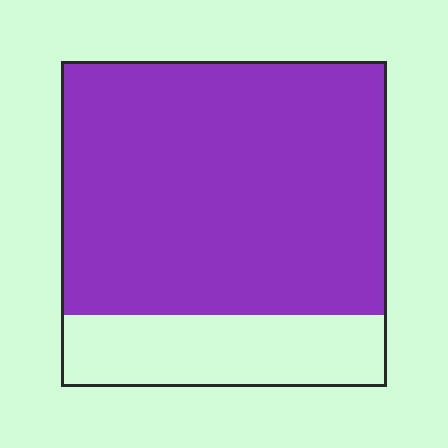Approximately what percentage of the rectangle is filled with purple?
Approximately 80%.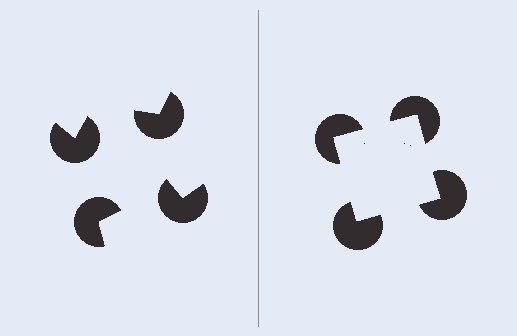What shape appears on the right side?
An illusory square.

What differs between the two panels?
The pac-man discs are positioned identically on both sides; only the wedge orientations differ. On the right they align to a square; on the left they are misaligned.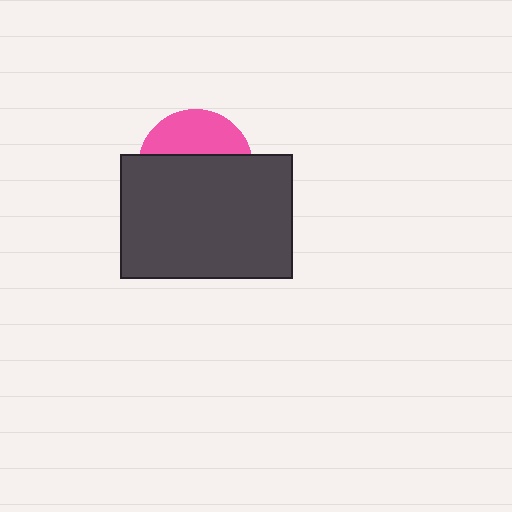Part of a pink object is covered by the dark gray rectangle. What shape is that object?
It is a circle.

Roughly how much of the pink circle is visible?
A small part of it is visible (roughly 35%).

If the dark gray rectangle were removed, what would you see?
You would see the complete pink circle.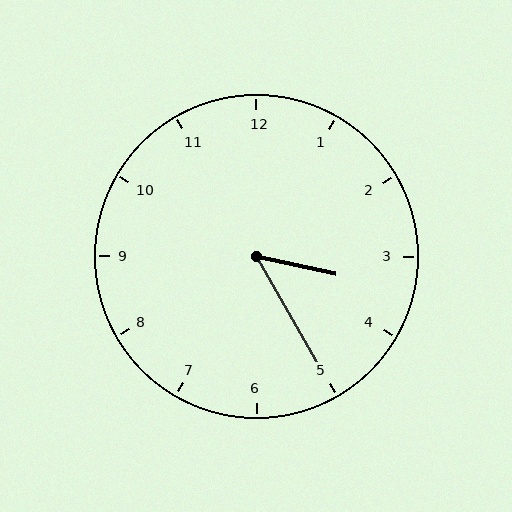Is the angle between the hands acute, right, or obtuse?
It is acute.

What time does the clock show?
3:25.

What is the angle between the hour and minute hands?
Approximately 48 degrees.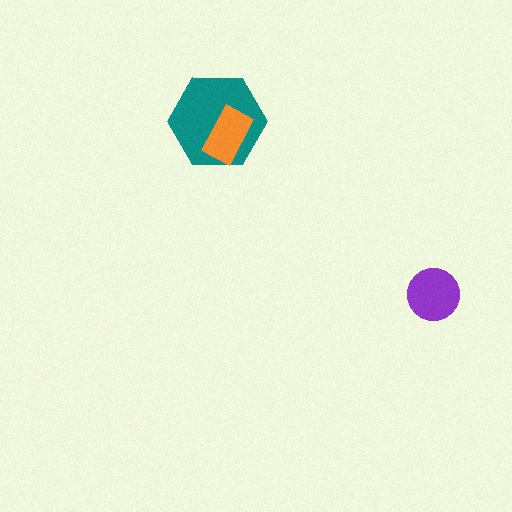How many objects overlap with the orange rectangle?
1 object overlaps with the orange rectangle.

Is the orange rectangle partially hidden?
No, no other shape covers it.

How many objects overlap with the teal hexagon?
1 object overlaps with the teal hexagon.